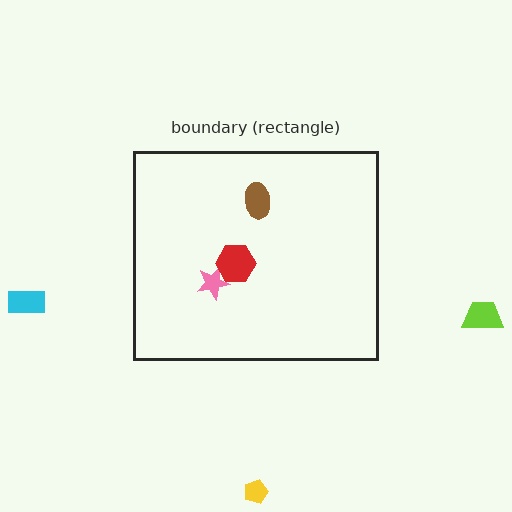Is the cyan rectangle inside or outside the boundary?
Outside.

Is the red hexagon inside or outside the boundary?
Inside.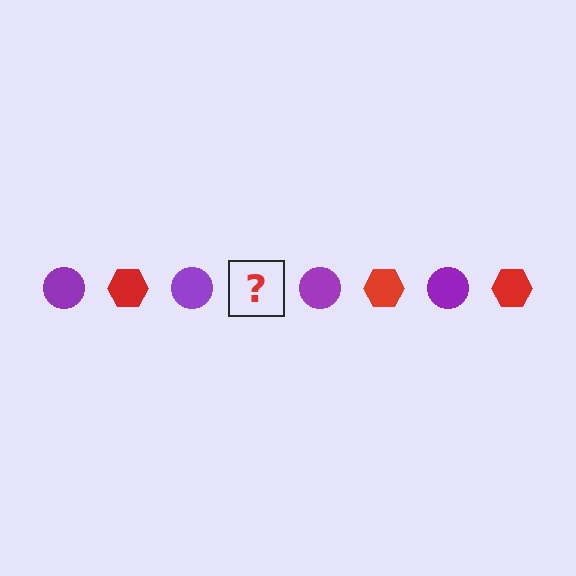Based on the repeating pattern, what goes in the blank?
The blank should be a red hexagon.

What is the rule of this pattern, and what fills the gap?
The rule is that the pattern alternates between purple circle and red hexagon. The gap should be filled with a red hexagon.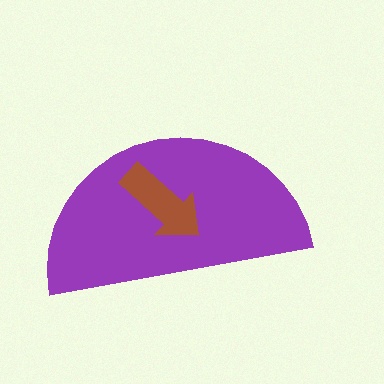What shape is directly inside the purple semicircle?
The brown arrow.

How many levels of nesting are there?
2.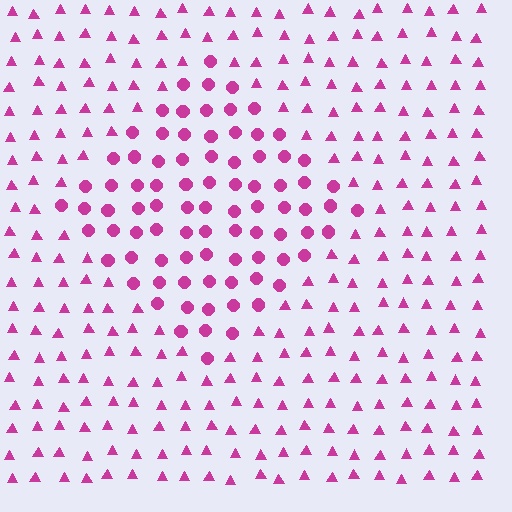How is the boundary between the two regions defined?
The boundary is defined by a change in element shape: circles inside vs. triangles outside. All elements share the same color and spacing.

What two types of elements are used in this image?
The image uses circles inside the diamond region and triangles outside it.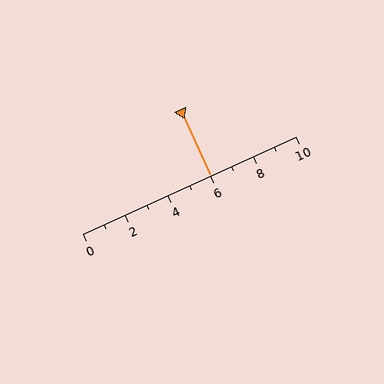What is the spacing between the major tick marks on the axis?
The major ticks are spaced 2 apart.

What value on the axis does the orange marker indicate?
The marker indicates approximately 6.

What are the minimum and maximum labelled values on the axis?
The axis runs from 0 to 10.